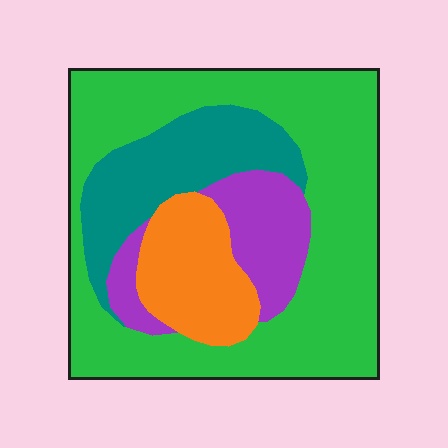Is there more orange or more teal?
Teal.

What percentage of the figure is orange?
Orange takes up about one eighth (1/8) of the figure.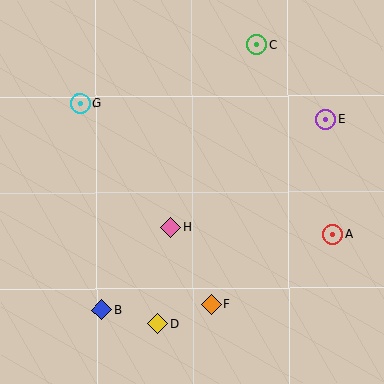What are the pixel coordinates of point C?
Point C is at (257, 44).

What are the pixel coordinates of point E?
Point E is at (325, 119).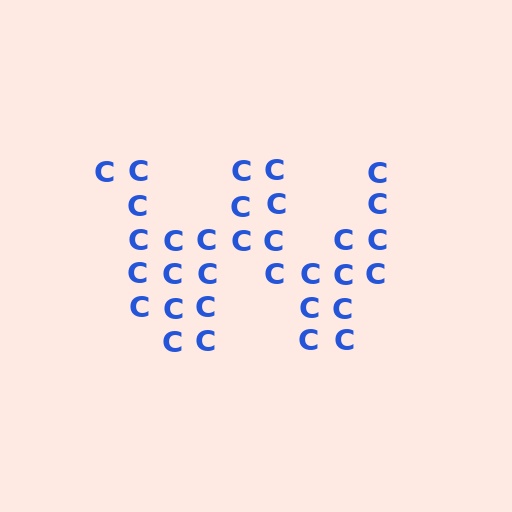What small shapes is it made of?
It is made of small letter C's.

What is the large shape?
The large shape is the letter W.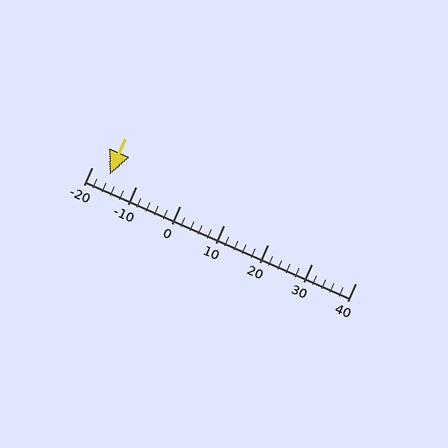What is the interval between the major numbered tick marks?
The major tick marks are spaced 10 units apart.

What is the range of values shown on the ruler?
The ruler shows values from -20 to 40.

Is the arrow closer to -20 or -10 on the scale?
The arrow is closer to -20.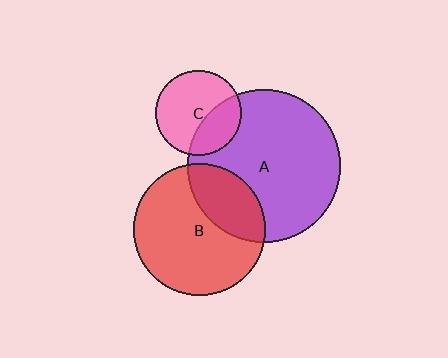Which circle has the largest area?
Circle A (purple).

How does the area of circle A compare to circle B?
Approximately 1.3 times.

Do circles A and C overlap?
Yes.